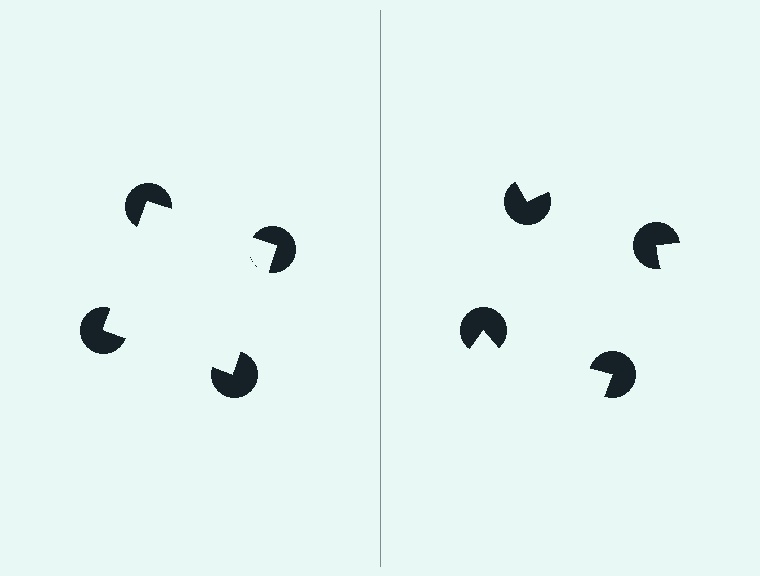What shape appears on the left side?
An illusory square.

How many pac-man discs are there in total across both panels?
8 — 4 on each side.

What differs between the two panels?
The pac-man discs are positioned identically on both sides; only the wedge orientations differ. On the left they align to a square; on the right they are misaligned.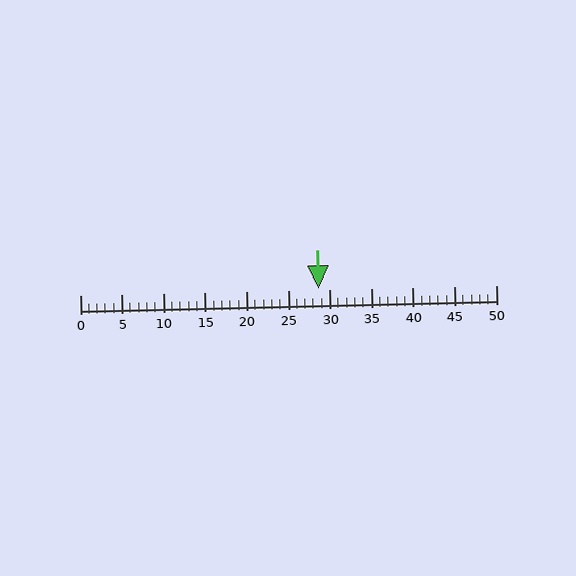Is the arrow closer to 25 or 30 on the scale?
The arrow is closer to 30.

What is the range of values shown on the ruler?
The ruler shows values from 0 to 50.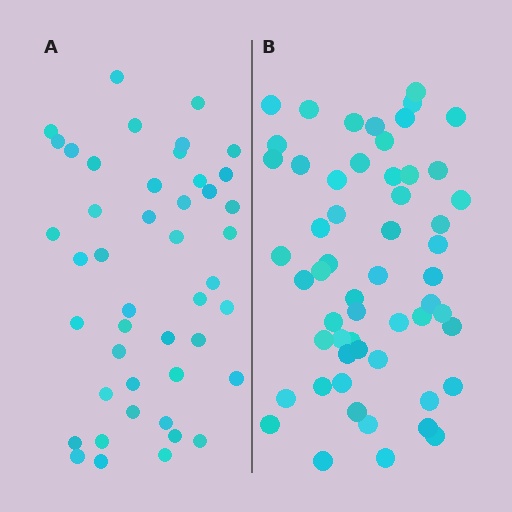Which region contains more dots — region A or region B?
Region B (the right region) has more dots.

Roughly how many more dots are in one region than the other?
Region B has roughly 12 or so more dots than region A.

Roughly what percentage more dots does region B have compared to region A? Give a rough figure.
About 25% more.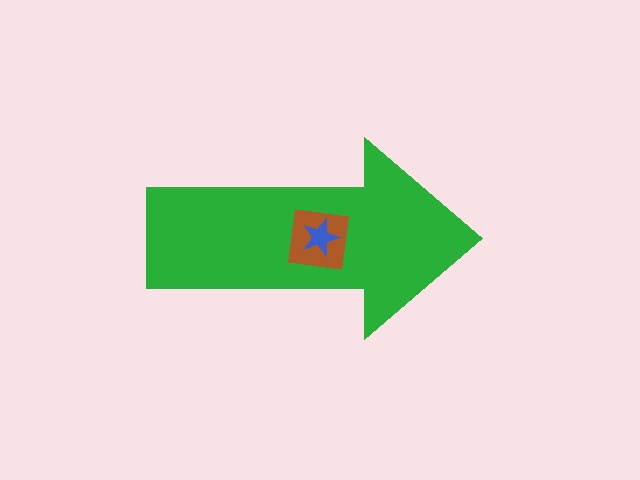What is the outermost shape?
The green arrow.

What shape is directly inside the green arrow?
The brown square.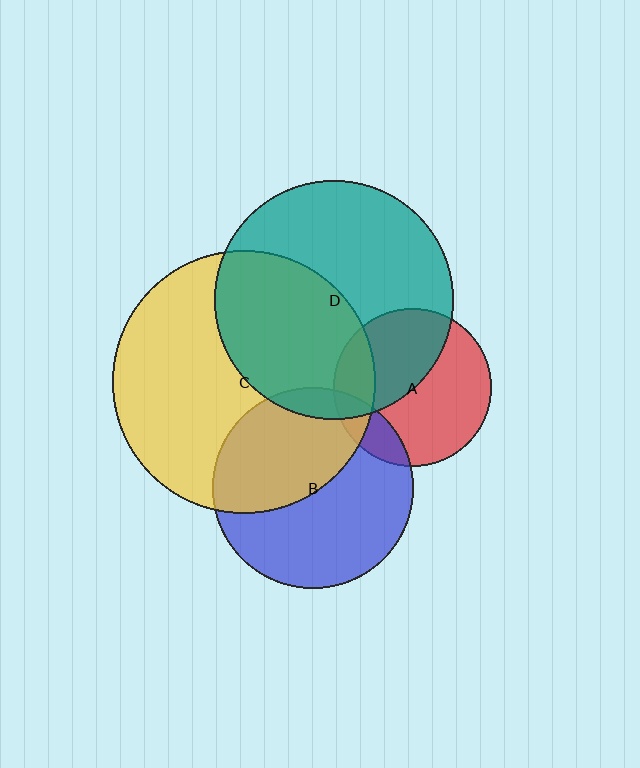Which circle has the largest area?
Circle C (yellow).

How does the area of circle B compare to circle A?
Approximately 1.6 times.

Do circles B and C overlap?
Yes.